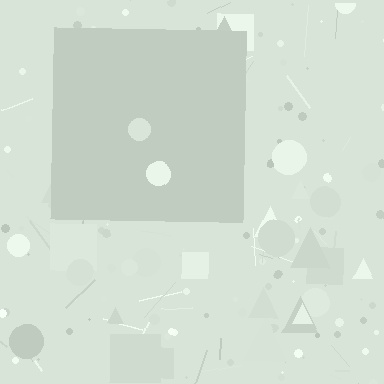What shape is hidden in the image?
A square is hidden in the image.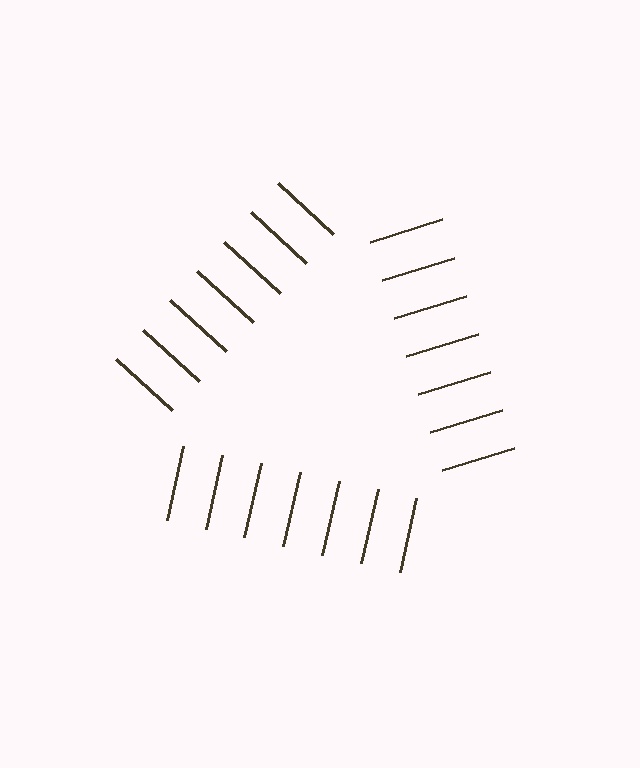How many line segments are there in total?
21 — 7 along each of the 3 edges.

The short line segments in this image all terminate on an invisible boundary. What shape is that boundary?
An illusory triangle — the line segments terminate on its edges but no continuous stroke is drawn.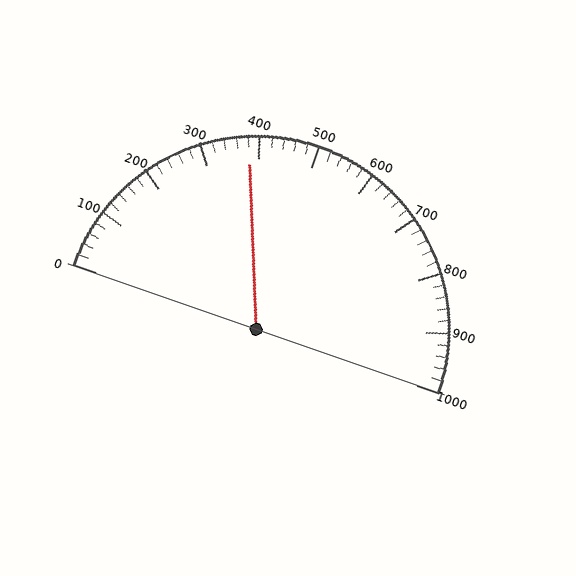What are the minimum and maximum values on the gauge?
The gauge ranges from 0 to 1000.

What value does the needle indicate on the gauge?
The needle indicates approximately 380.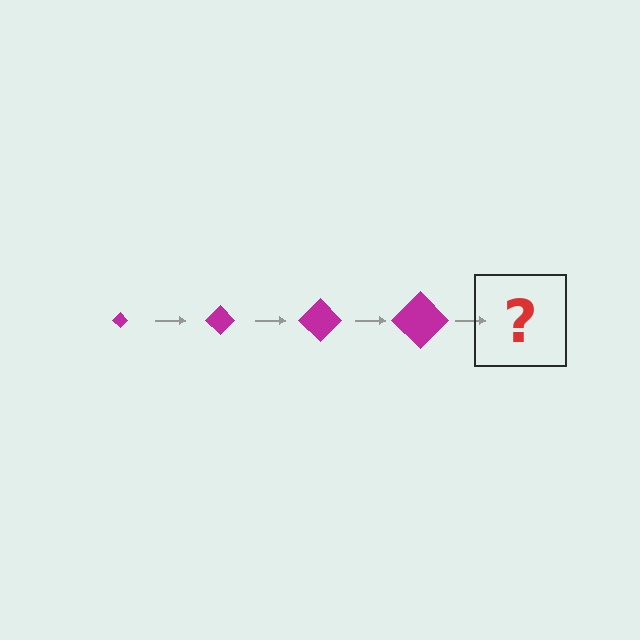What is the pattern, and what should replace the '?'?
The pattern is that the diamond gets progressively larger each step. The '?' should be a magenta diamond, larger than the previous one.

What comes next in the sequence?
The next element should be a magenta diamond, larger than the previous one.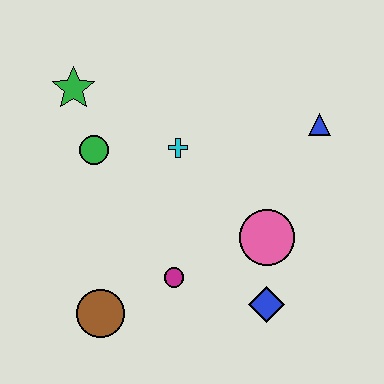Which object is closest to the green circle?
The green star is closest to the green circle.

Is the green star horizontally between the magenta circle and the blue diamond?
No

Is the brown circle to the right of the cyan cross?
No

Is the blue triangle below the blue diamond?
No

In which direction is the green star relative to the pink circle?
The green star is to the left of the pink circle.